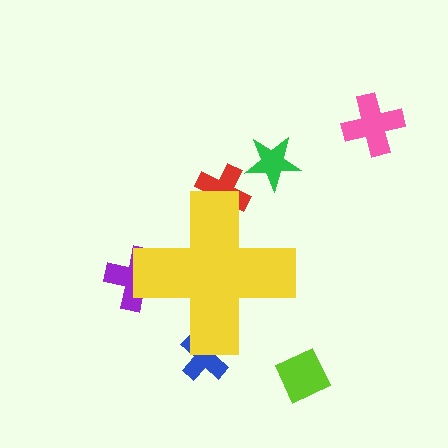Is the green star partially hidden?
No, the green star is fully visible.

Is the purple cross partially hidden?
Yes, the purple cross is partially hidden behind the yellow cross.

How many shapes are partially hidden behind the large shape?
3 shapes are partially hidden.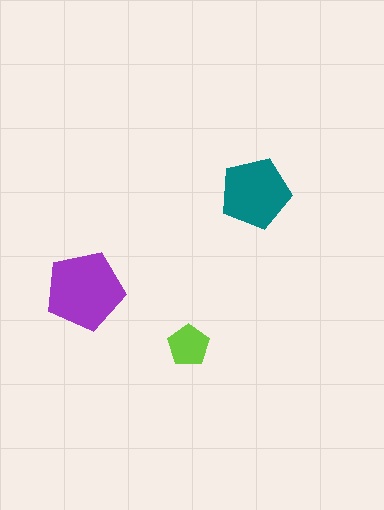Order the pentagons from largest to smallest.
the purple one, the teal one, the lime one.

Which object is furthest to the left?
The purple pentagon is leftmost.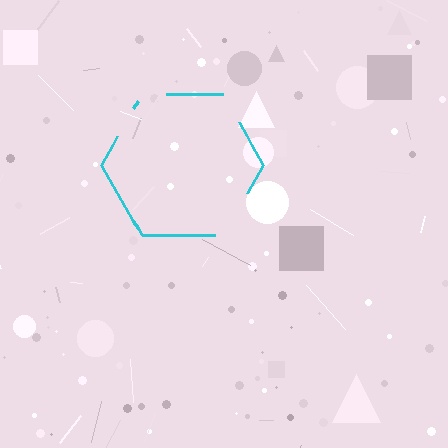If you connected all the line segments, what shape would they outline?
They would outline a hexagon.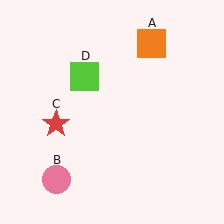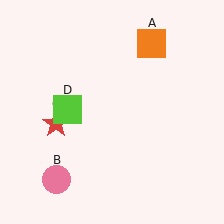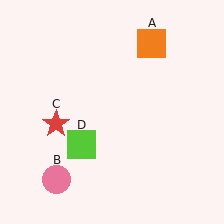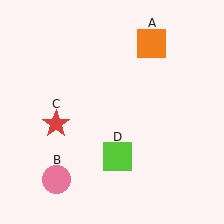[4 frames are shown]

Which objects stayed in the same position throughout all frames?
Orange square (object A) and pink circle (object B) and red star (object C) remained stationary.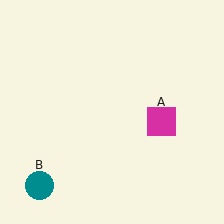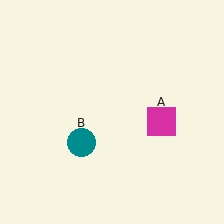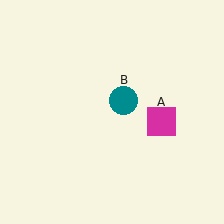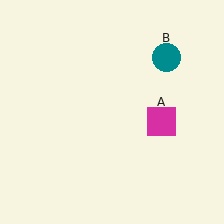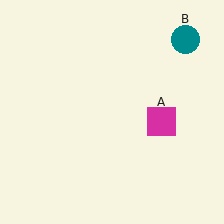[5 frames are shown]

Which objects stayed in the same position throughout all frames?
Magenta square (object A) remained stationary.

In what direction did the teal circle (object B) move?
The teal circle (object B) moved up and to the right.